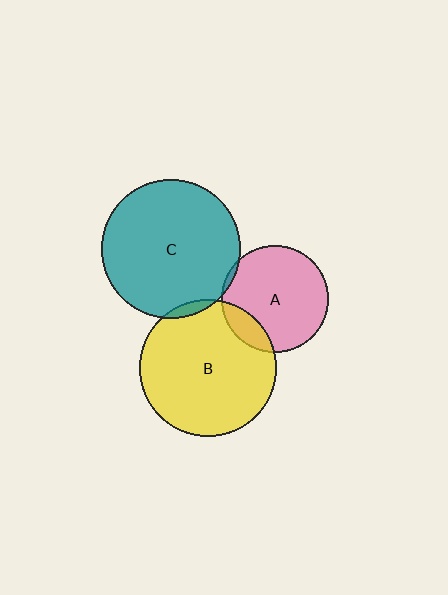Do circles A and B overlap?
Yes.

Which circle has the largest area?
Circle C (teal).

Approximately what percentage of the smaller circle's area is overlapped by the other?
Approximately 15%.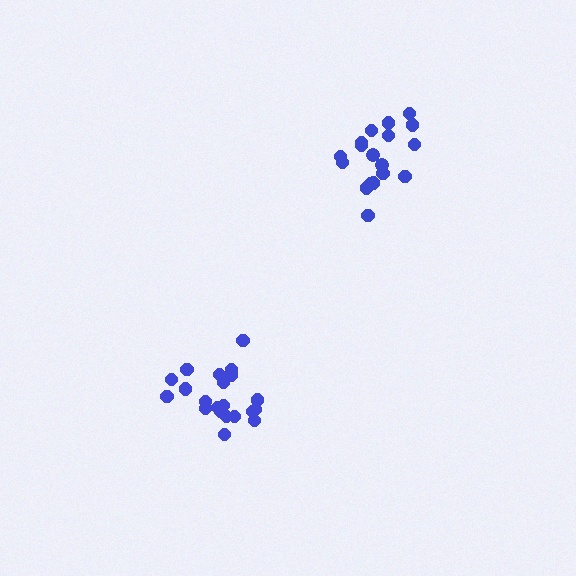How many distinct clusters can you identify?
There are 2 distinct clusters.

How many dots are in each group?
Group 1: 21 dots, Group 2: 18 dots (39 total).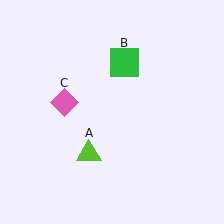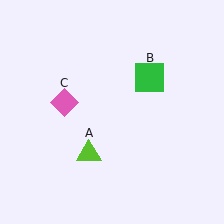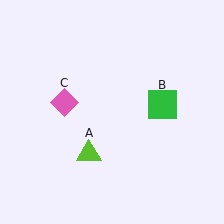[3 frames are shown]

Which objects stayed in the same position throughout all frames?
Lime triangle (object A) and pink diamond (object C) remained stationary.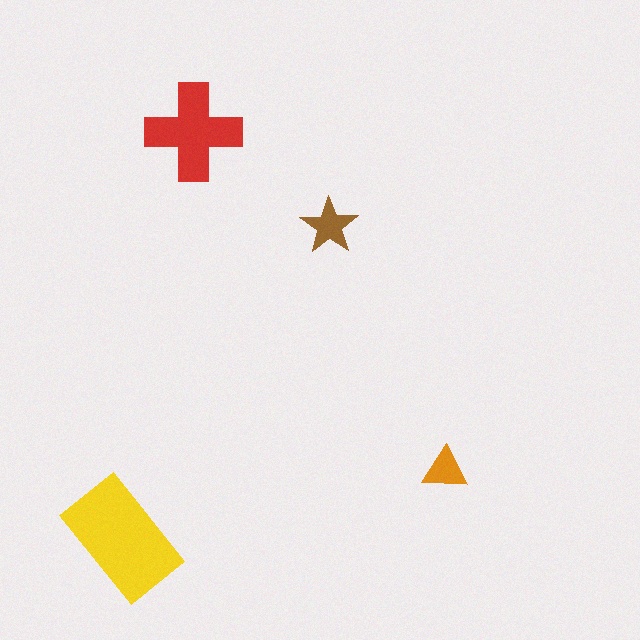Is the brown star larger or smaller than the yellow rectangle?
Smaller.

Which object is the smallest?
The orange triangle.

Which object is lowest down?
The yellow rectangle is bottommost.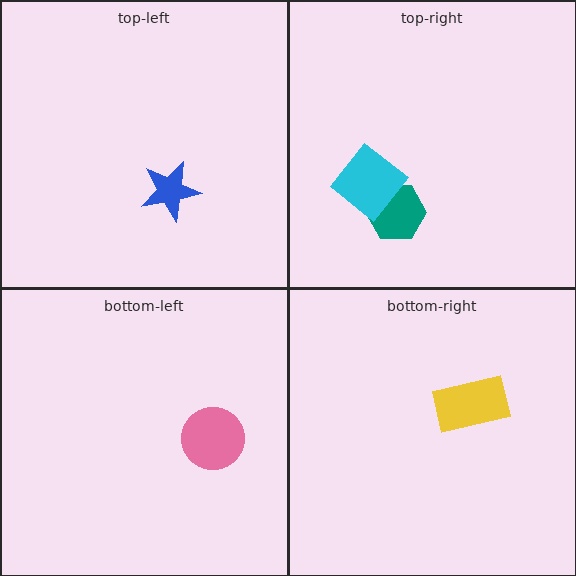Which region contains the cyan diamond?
The top-right region.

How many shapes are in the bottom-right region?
1.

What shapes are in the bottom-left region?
The pink circle.